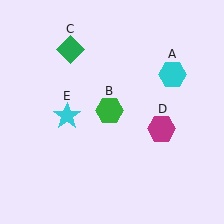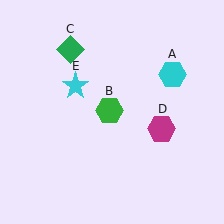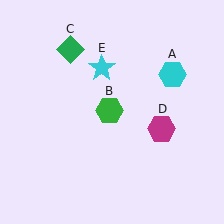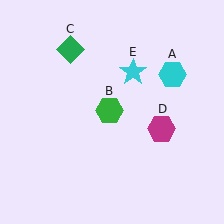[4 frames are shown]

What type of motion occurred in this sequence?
The cyan star (object E) rotated clockwise around the center of the scene.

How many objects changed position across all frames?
1 object changed position: cyan star (object E).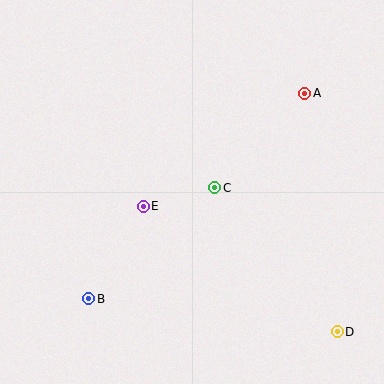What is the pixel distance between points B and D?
The distance between B and D is 251 pixels.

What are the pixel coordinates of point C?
Point C is at (215, 188).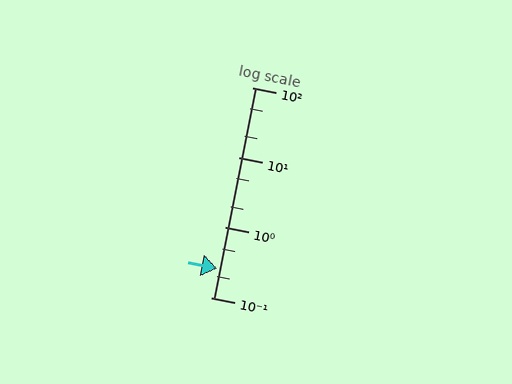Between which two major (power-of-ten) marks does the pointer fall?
The pointer is between 0.1 and 1.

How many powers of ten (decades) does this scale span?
The scale spans 3 decades, from 0.1 to 100.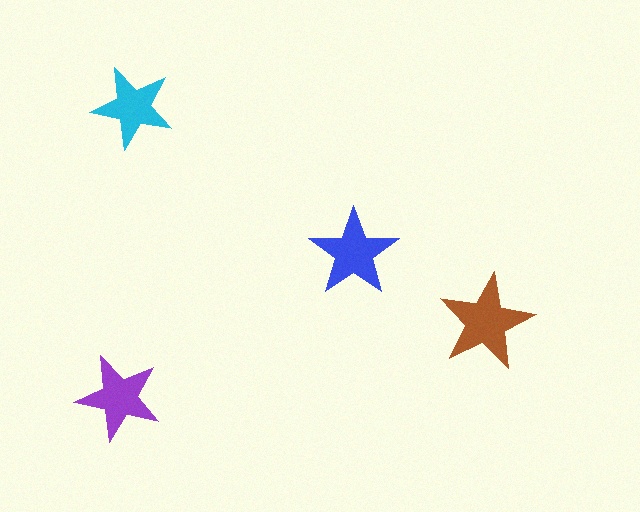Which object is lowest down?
The purple star is bottommost.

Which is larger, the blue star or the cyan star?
The blue one.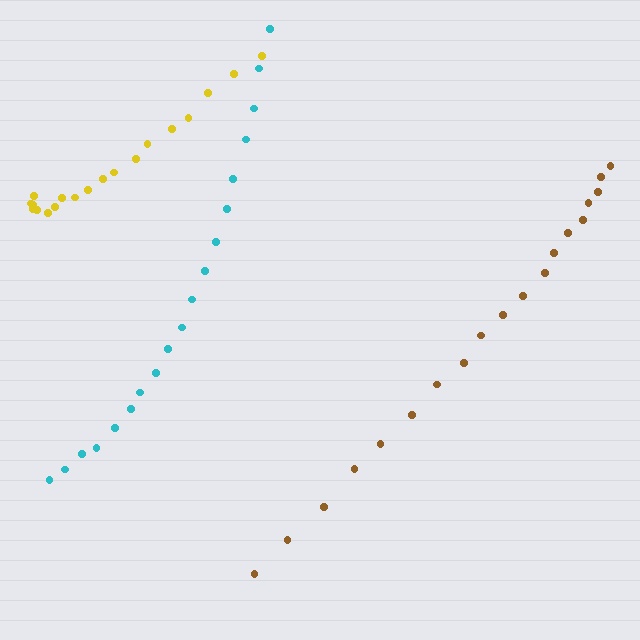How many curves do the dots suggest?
There are 3 distinct paths.